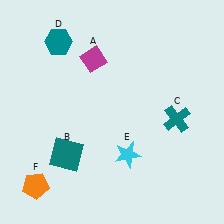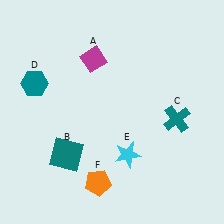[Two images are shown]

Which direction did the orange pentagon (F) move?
The orange pentagon (F) moved right.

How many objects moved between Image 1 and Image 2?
2 objects moved between the two images.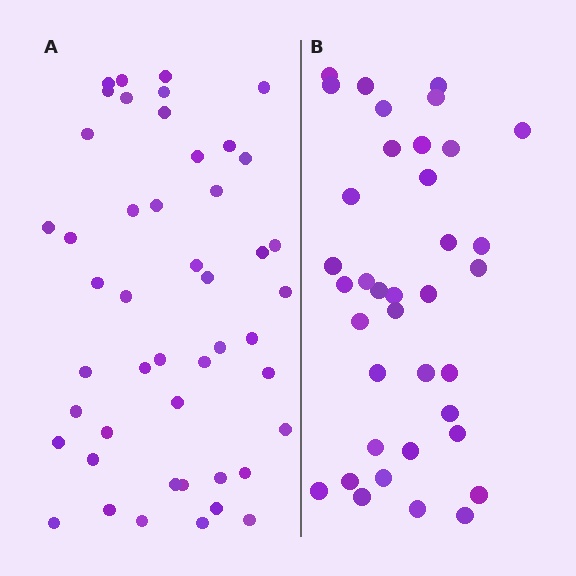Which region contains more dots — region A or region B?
Region A (the left region) has more dots.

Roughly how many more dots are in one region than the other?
Region A has roughly 10 or so more dots than region B.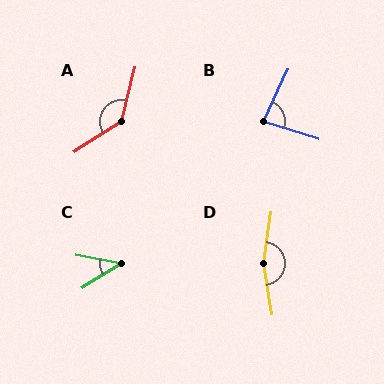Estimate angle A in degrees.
Approximately 137 degrees.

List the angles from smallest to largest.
C (42°), B (83°), A (137°), D (163°).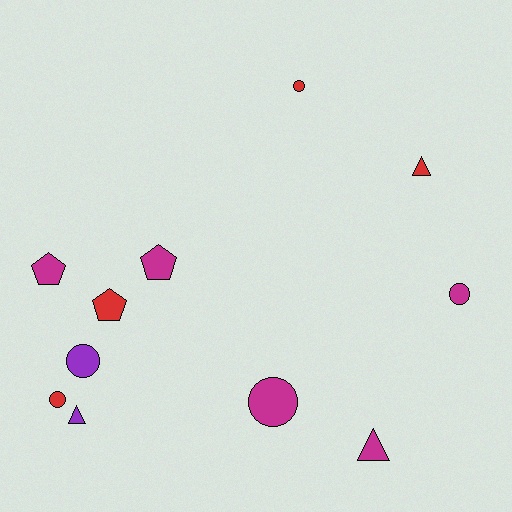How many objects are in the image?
There are 11 objects.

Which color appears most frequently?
Magenta, with 5 objects.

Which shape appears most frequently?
Circle, with 5 objects.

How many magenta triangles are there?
There is 1 magenta triangle.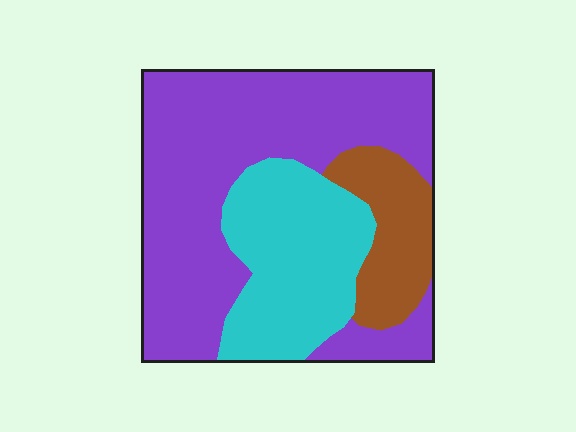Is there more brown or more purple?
Purple.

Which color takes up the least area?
Brown, at roughly 15%.